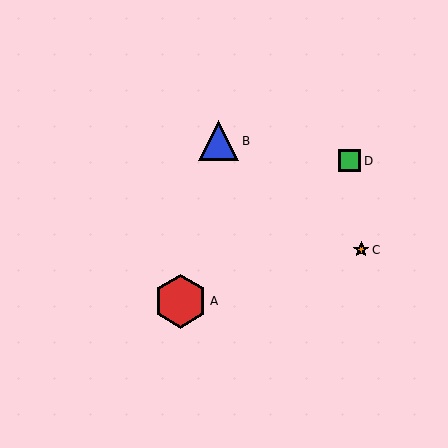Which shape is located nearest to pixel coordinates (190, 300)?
The red hexagon (labeled A) at (180, 301) is nearest to that location.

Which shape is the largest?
The red hexagon (labeled A) is the largest.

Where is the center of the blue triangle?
The center of the blue triangle is at (218, 141).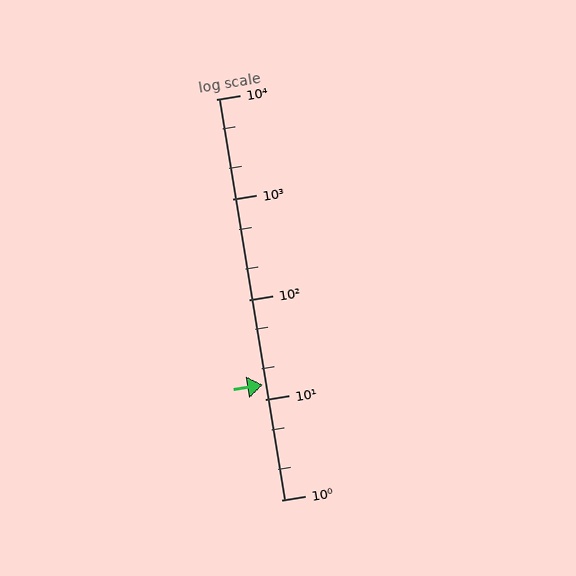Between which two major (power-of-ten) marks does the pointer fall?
The pointer is between 10 and 100.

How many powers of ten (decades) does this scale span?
The scale spans 4 decades, from 1 to 10000.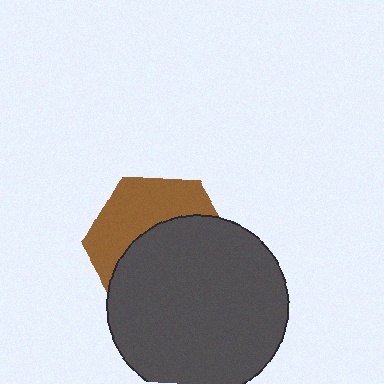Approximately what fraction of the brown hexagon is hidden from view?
Roughly 59% of the brown hexagon is hidden behind the dark gray circle.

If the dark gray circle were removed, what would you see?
You would see the complete brown hexagon.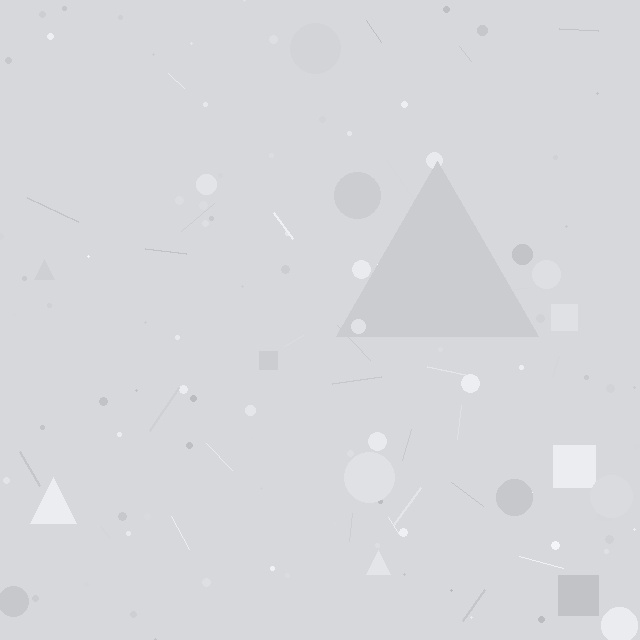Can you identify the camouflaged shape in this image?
The camouflaged shape is a triangle.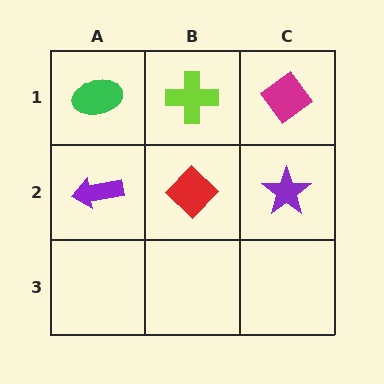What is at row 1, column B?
A lime cross.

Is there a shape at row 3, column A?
No, that cell is empty.